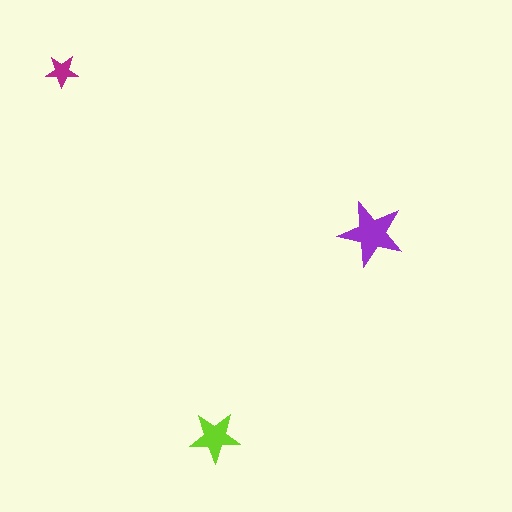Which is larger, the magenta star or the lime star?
The lime one.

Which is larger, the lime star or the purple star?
The purple one.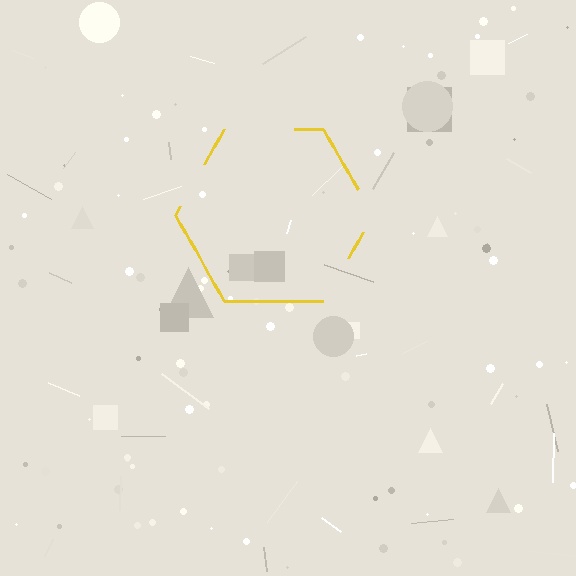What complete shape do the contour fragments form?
The contour fragments form a hexagon.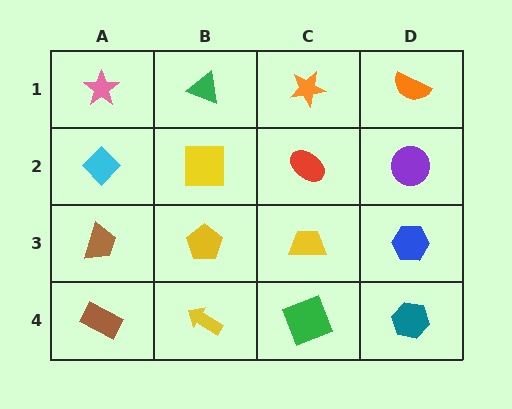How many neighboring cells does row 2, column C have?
4.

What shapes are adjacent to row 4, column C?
A yellow trapezoid (row 3, column C), a yellow arrow (row 4, column B), a teal hexagon (row 4, column D).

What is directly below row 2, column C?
A yellow trapezoid.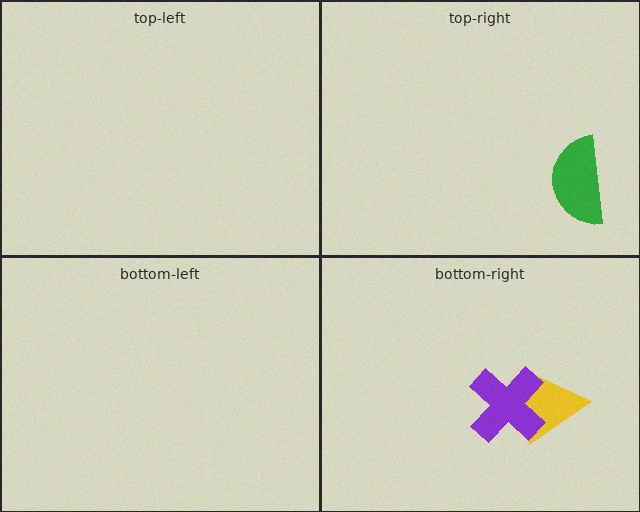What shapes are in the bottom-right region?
The yellow triangle, the purple cross.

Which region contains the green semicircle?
The top-right region.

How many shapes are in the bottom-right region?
2.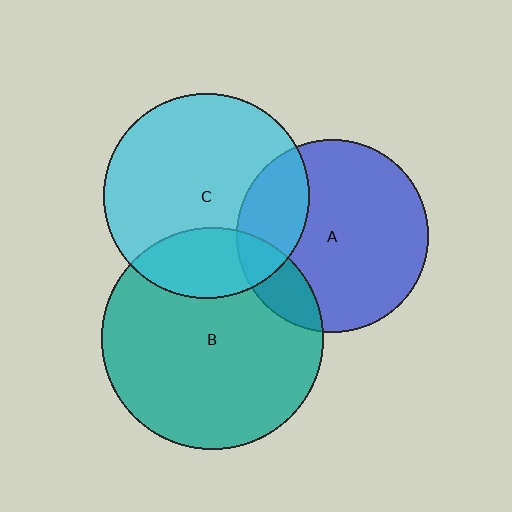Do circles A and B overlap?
Yes.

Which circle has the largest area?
Circle B (teal).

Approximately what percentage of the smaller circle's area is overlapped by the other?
Approximately 15%.